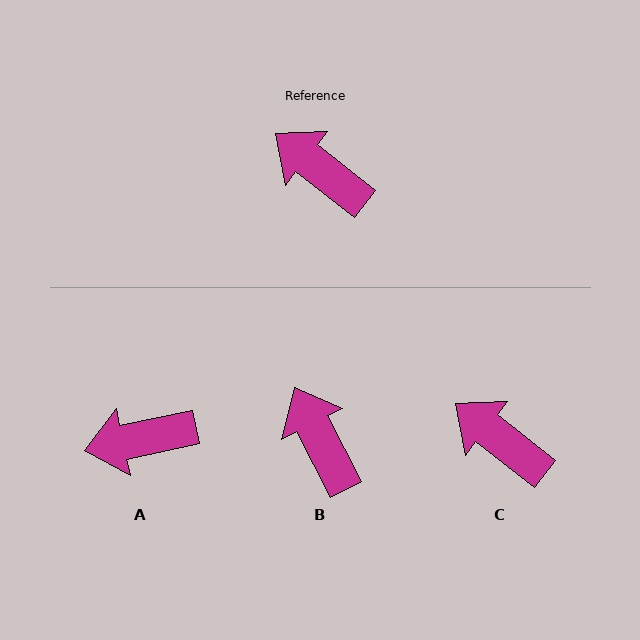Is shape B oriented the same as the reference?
No, it is off by about 25 degrees.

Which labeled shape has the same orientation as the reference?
C.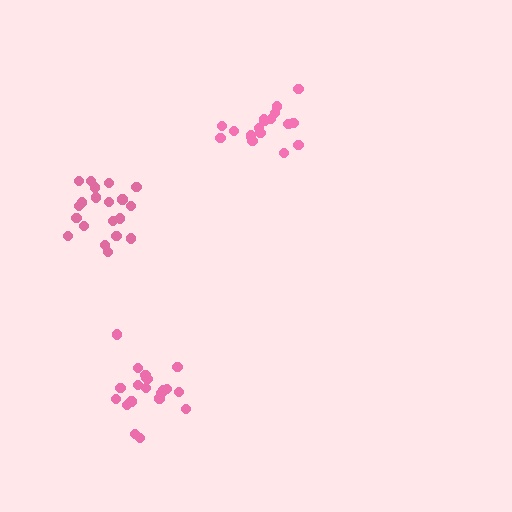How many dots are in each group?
Group 1: 20 dots, Group 2: 21 dots, Group 3: 18 dots (59 total).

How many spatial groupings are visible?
There are 3 spatial groupings.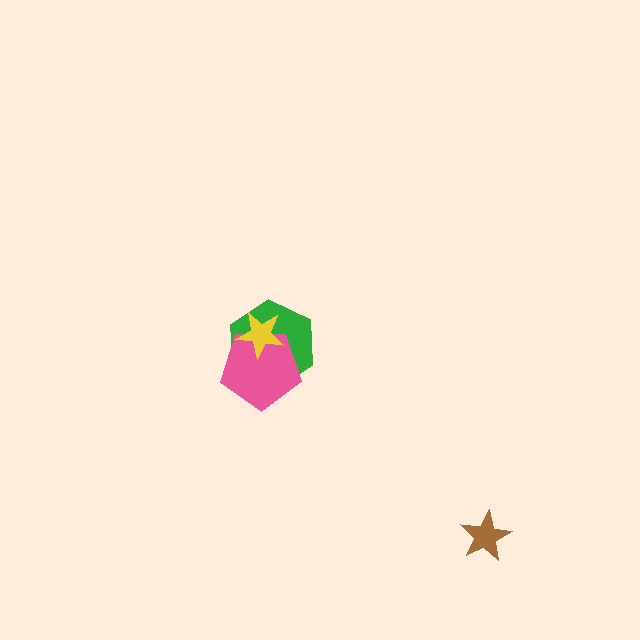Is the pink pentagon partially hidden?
Yes, it is partially covered by another shape.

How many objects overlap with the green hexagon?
2 objects overlap with the green hexagon.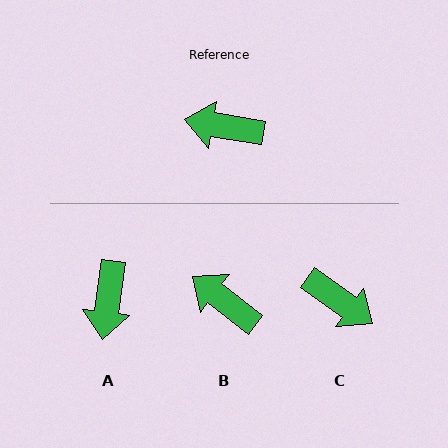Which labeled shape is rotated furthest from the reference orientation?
C, about 154 degrees away.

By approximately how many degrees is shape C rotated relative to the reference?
Approximately 154 degrees counter-clockwise.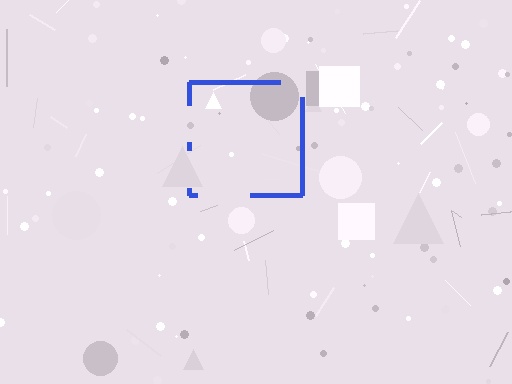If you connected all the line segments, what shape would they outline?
They would outline a square.